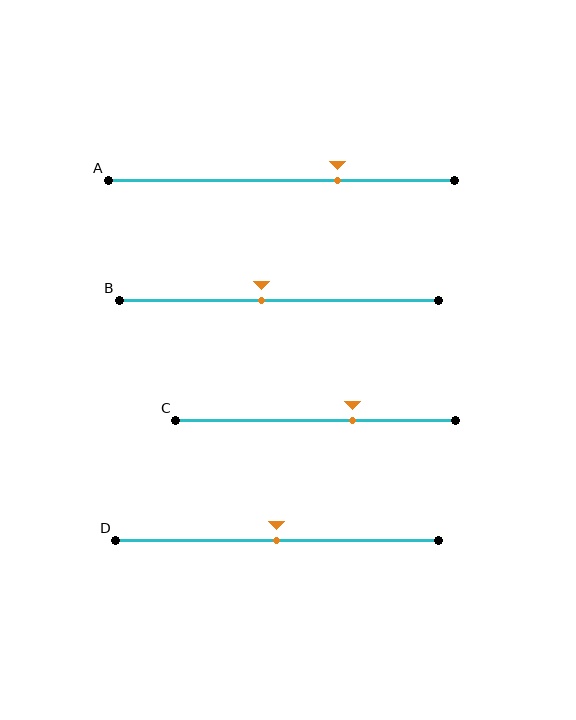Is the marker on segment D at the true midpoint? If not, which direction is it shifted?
Yes, the marker on segment D is at the true midpoint.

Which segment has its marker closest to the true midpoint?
Segment D has its marker closest to the true midpoint.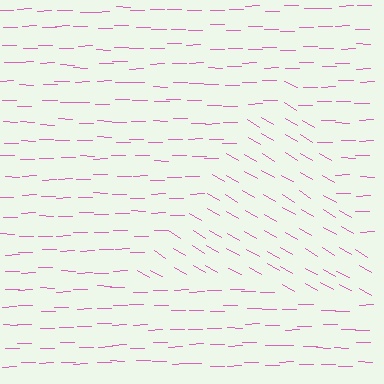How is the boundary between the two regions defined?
The boundary is defined purely by a change in line orientation (approximately 31 degrees difference). All lines are the same color and thickness.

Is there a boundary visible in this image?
Yes, there is a texture boundary formed by a change in line orientation.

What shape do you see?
I see a triangle.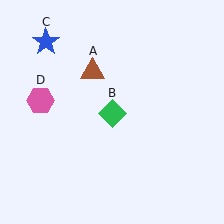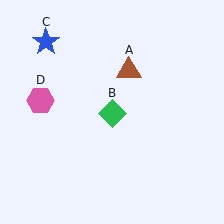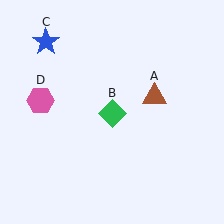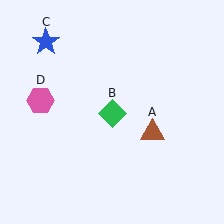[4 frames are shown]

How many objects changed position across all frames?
1 object changed position: brown triangle (object A).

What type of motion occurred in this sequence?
The brown triangle (object A) rotated clockwise around the center of the scene.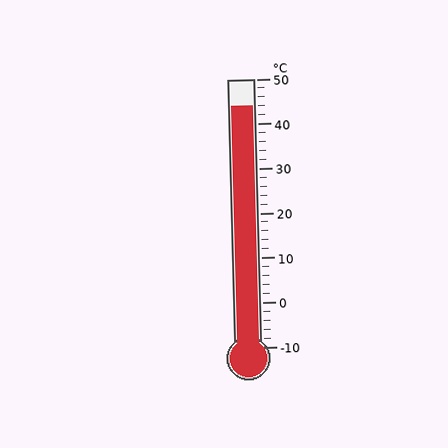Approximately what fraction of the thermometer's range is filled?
The thermometer is filled to approximately 90% of its range.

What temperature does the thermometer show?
The thermometer shows approximately 44°C.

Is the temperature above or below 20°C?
The temperature is above 20°C.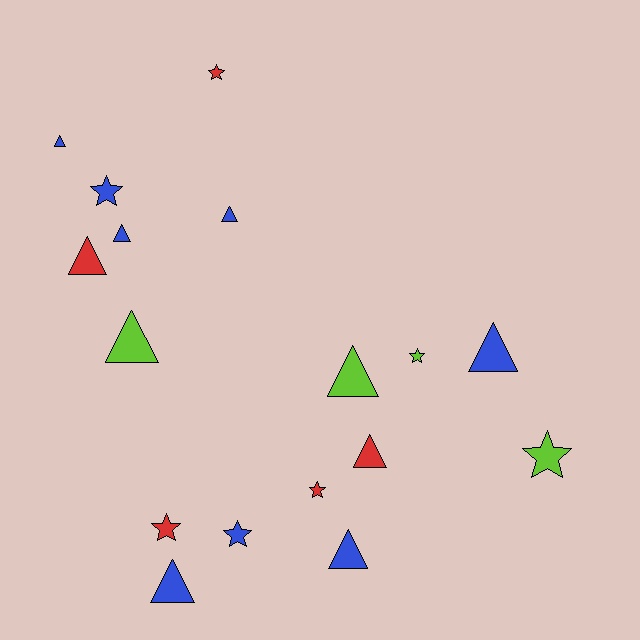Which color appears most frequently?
Blue, with 8 objects.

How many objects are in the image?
There are 17 objects.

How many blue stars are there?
There are 2 blue stars.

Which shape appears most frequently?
Triangle, with 10 objects.